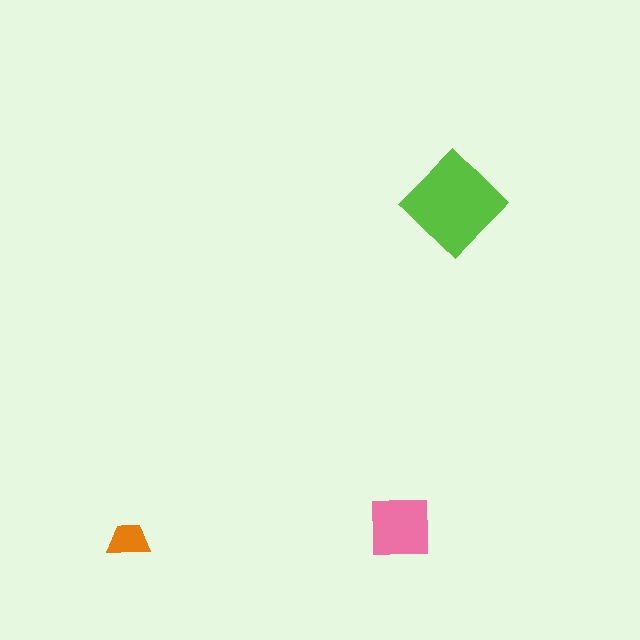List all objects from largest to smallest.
The lime diamond, the pink square, the orange trapezoid.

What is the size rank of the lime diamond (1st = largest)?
1st.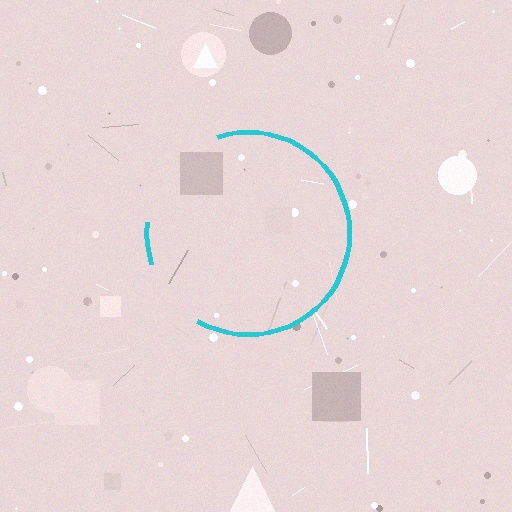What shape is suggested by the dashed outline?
The dashed outline suggests a circle.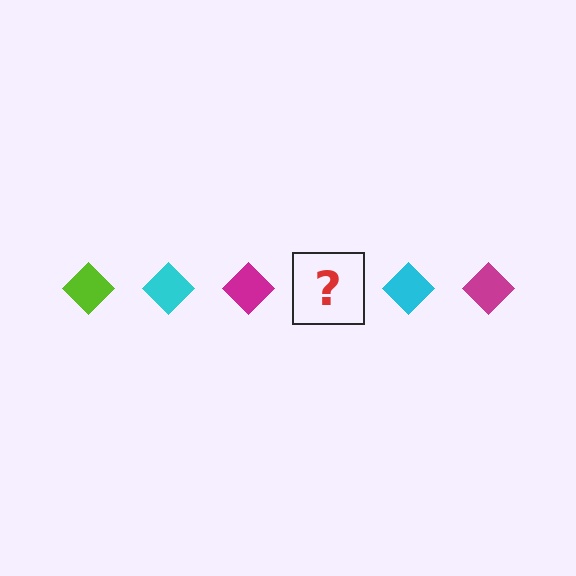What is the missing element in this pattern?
The missing element is a lime diamond.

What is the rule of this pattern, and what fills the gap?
The rule is that the pattern cycles through lime, cyan, magenta diamonds. The gap should be filled with a lime diamond.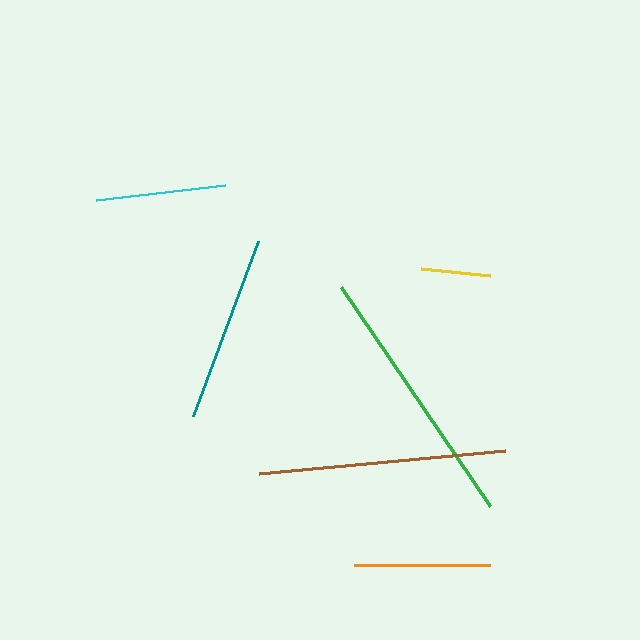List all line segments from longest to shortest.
From longest to shortest: green, brown, teal, orange, cyan, yellow.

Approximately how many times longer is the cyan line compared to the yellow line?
The cyan line is approximately 1.9 times the length of the yellow line.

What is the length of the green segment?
The green segment is approximately 265 pixels long.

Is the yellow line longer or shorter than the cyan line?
The cyan line is longer than the yellow line.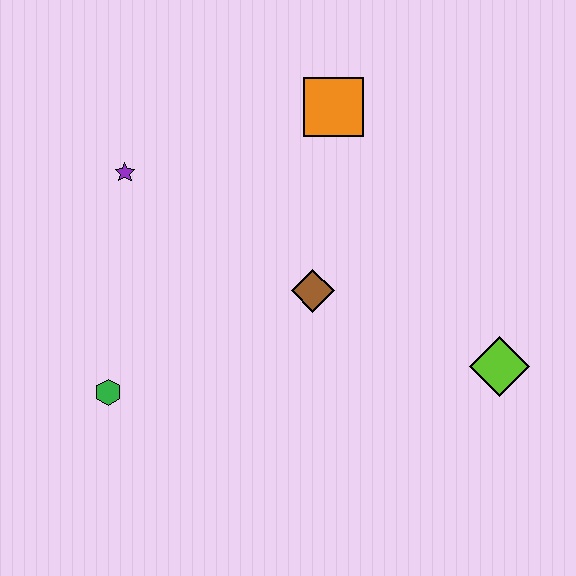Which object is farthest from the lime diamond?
The purple star is farthest from the lime diamond.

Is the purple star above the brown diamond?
Yes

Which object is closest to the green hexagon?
The purple star is closest to the green hexagon.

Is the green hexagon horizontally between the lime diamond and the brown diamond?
No